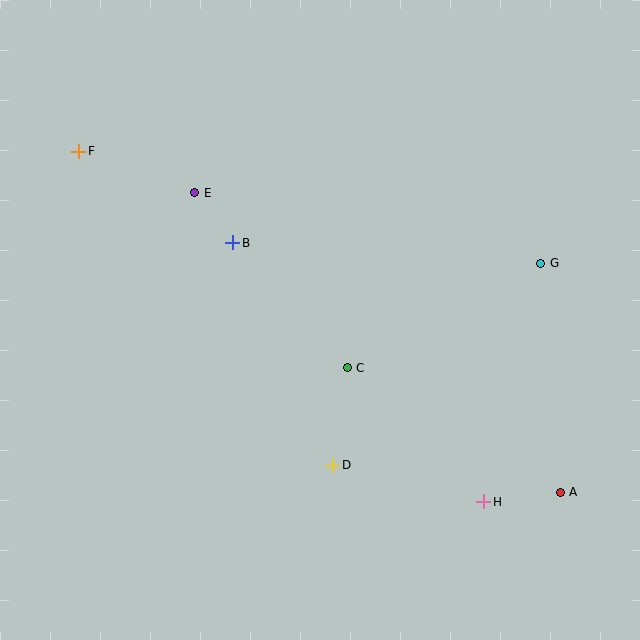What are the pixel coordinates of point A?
Point A is at (560, 492).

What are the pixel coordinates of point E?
Point E is at (195, 193).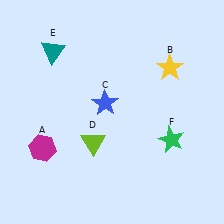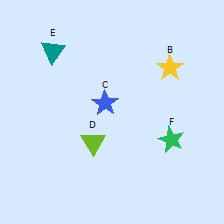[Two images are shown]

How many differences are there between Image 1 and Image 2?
There is 1 difference between the two images.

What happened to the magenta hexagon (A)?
The magenta hexagon (A) was removed in Image 2. It was in the bottom-left area of Image 1.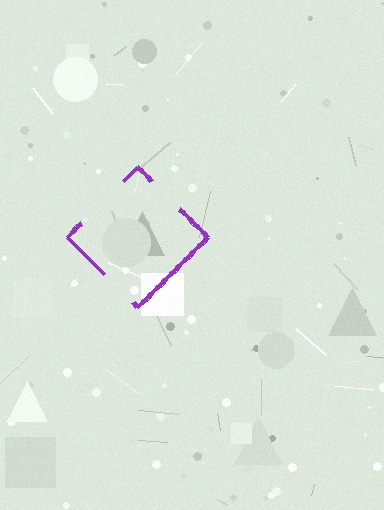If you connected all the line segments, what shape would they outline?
They would outline a diamond.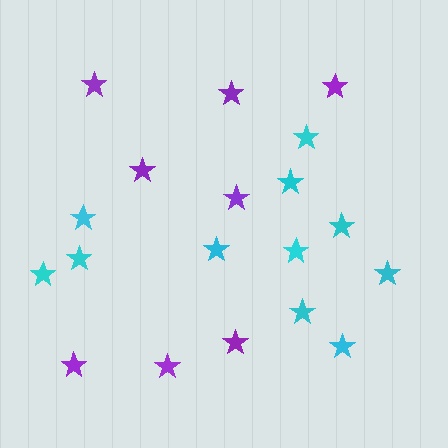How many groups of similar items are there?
There are 2 groups: one group of purple stars (8) and one group of cyan stars (11).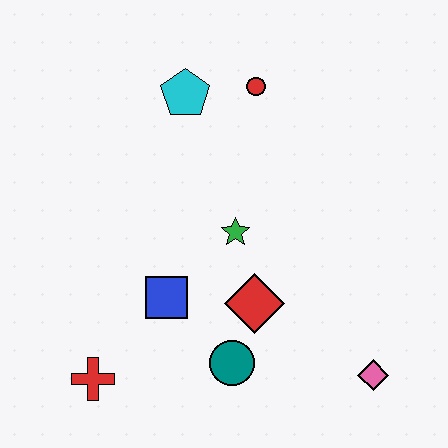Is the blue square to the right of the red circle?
No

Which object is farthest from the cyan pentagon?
The pink diamond is farthest from the cyan pentagon.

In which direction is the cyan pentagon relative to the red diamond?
The cyan pentagon is above the red diamond.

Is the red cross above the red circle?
No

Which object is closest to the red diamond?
The teal circle is closest to the red diamond.